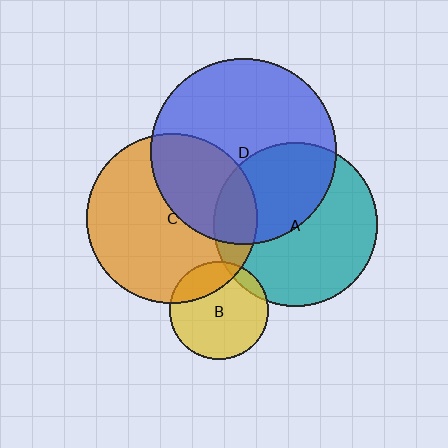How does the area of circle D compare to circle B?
Approximately 3.6 times.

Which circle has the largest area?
Circle D (blue).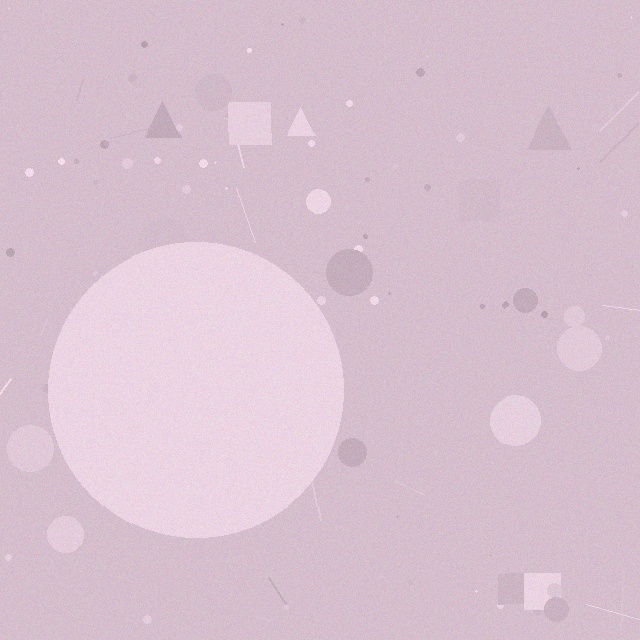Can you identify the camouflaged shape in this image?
The camouflaged shape is a circle.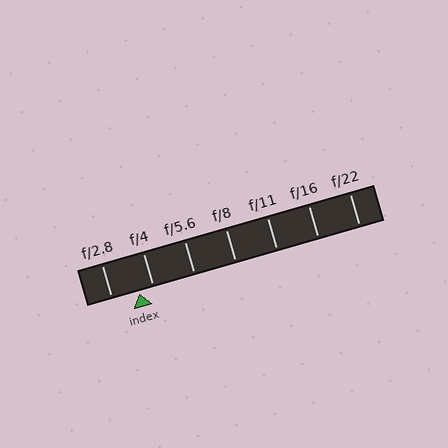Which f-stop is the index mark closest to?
The index mark is closest to f/4.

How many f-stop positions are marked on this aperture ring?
There are 7 f-stop positions marked.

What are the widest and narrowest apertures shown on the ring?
The widest aperture shown is f/2.8 and the narrowest is f/22.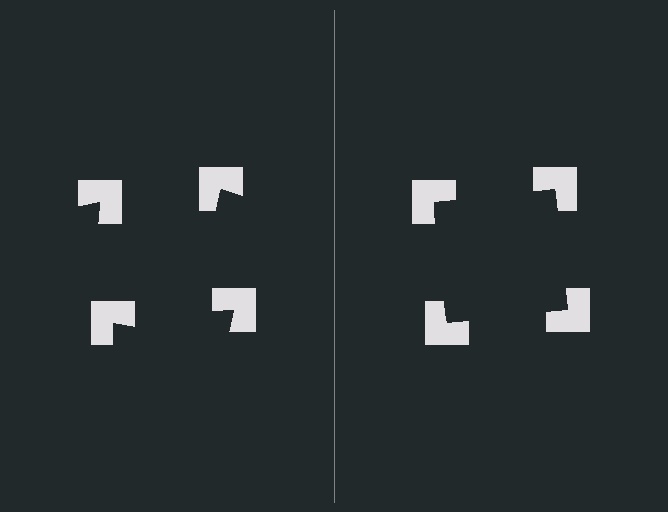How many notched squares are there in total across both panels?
8 — 4 on each side.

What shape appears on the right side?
An illusory square.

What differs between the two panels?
The notched squares are positioned identically on both sides; only the wedge orientations differ. On the right they align to a square; on the left they are misaligned.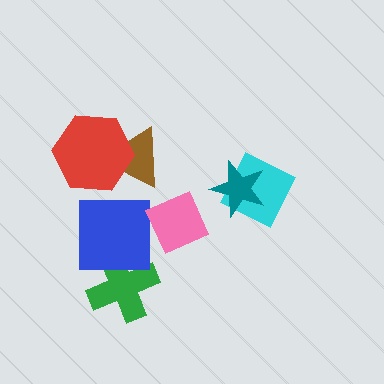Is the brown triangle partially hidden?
Yes, it is partially covered by another shape.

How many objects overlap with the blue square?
1 object overlaps with the blue square.